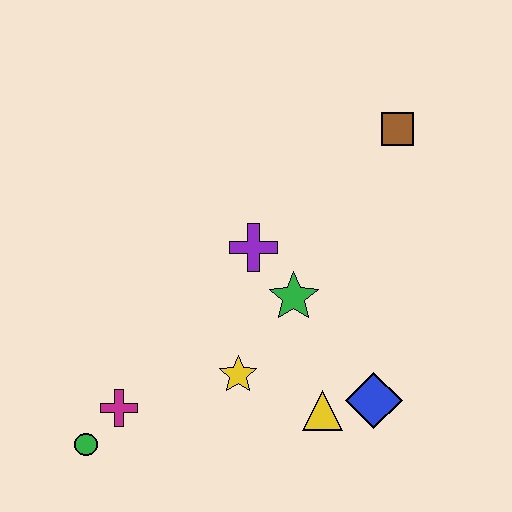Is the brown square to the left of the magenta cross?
No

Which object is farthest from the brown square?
The green circle is farthest from the brown square.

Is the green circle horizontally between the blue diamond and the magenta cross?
No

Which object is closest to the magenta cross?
The green circle is closest to the magenta cross.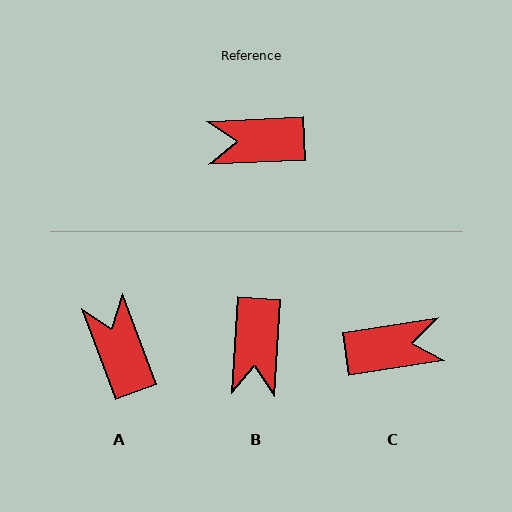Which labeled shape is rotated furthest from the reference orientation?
C, about 174 degrees away.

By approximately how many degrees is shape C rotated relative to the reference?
Approximately 174 degrees clockwise.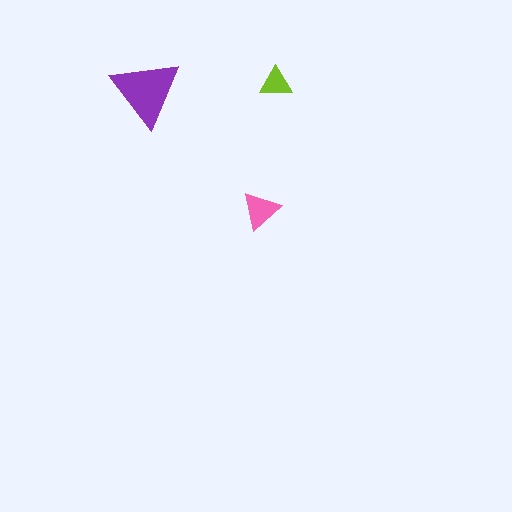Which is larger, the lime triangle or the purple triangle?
The purple one.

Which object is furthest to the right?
The lime triangle is rightmost.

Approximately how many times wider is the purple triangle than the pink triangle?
About 2 times wider.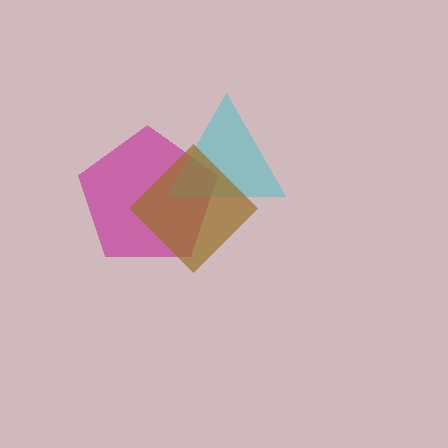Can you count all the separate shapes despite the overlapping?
Yes, there are 3 separate shapes.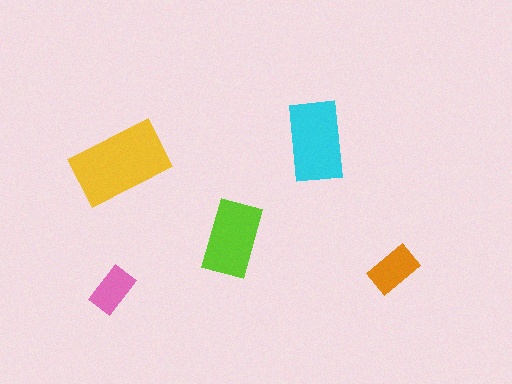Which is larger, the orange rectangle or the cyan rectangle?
The cyan one.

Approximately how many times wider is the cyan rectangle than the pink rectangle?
About 1.5 times wider.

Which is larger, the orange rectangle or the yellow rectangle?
The yellow one.